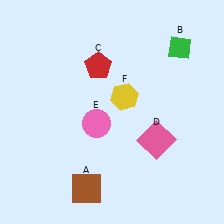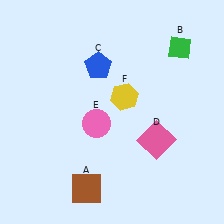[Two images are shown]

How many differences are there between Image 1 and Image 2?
There is 1 difference between the two images.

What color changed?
The pentagon (C) changed from red in Image 1 to blue in Image 2.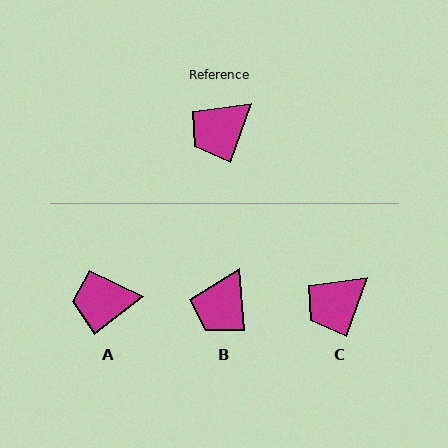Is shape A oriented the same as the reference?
No, it is off by about 32 degrees.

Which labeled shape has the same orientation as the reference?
C.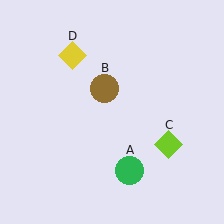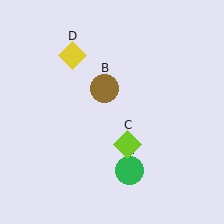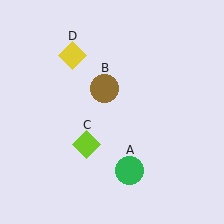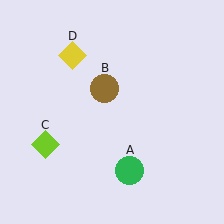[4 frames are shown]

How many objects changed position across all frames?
1 object changed position: lime diamond (object C).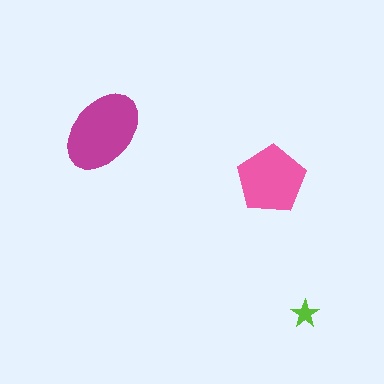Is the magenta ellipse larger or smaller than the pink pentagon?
Larger.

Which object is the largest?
The magenta ellipse.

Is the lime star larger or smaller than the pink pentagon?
Smaller.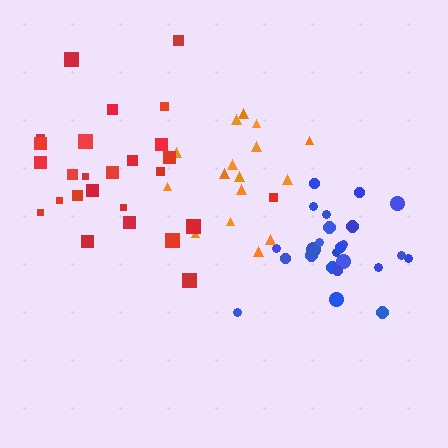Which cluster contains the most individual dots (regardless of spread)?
Red (27).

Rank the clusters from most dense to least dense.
blue, orange, red.